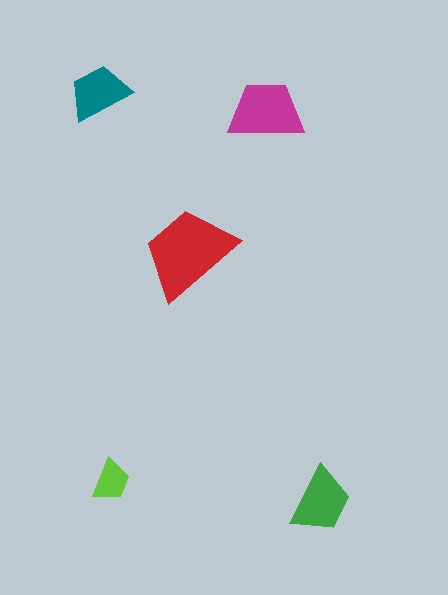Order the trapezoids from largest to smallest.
the red one, the magenta one, the green one, the teal one, the lime one.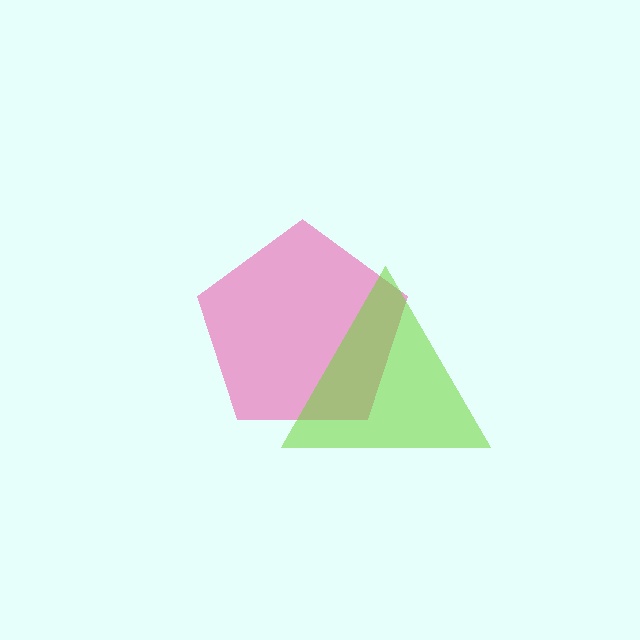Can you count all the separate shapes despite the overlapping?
Yes, there are 2 separate shapes.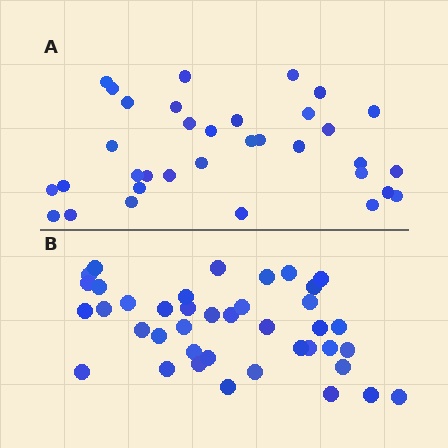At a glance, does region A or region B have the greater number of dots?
Region B (the bottom region) has more dots.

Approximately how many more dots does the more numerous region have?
Region B has about 6 more dots than region A.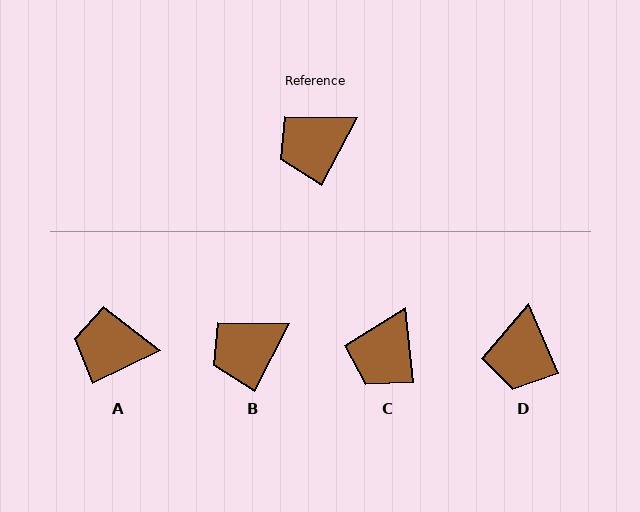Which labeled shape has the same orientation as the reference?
B.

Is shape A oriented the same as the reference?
No, it is off by about 37 degrees.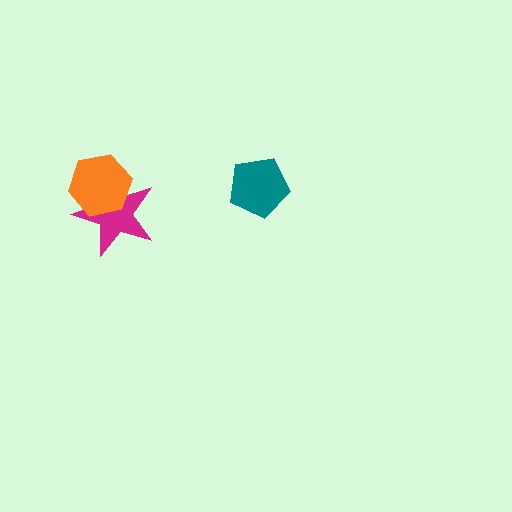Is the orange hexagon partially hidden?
No, no other shape covers it.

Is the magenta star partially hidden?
Yes, it is partially covered by another shape.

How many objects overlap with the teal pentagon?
0 objects overlap with the teal pentagon.